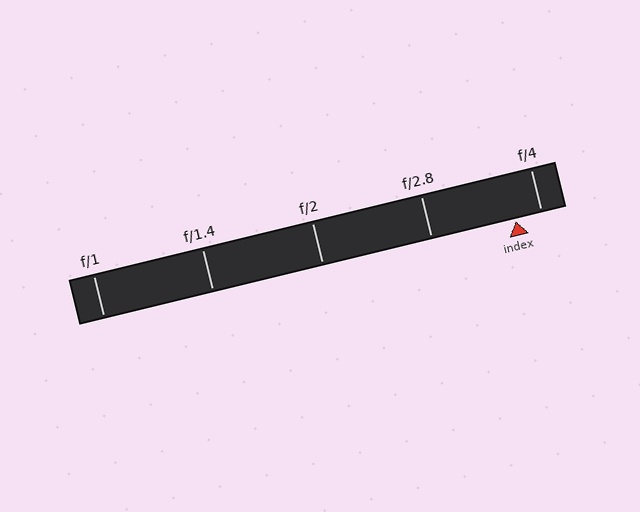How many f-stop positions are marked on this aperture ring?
There are 5 f-stop positions marked.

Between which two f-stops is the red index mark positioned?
The index mark is between f/2.8 and f/4.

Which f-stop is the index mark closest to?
The index mark is closest to f/4.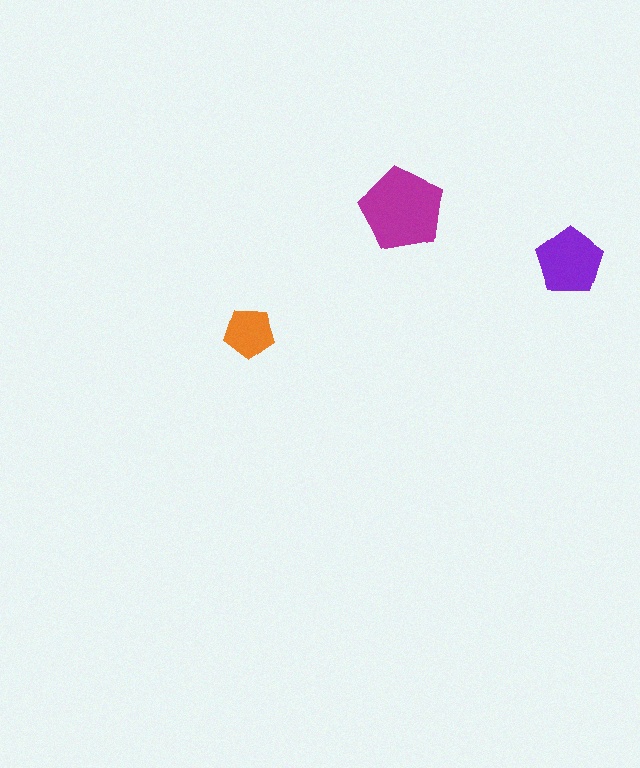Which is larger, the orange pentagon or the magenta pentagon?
The magenta one.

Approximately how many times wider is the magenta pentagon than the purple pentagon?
About 1.5 times wider.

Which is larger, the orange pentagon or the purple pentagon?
The purple one.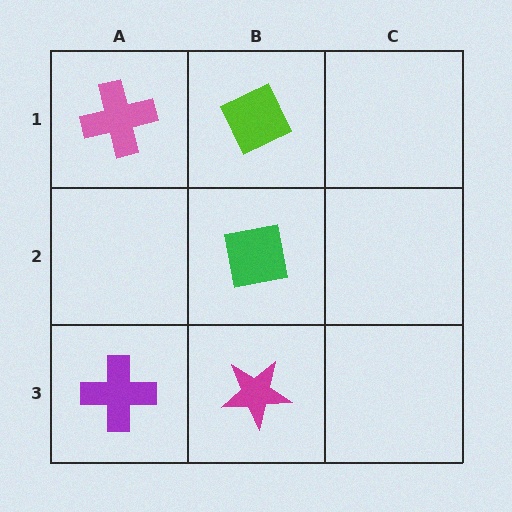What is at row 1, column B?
A lime diamond.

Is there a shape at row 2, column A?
No, that cell is empty.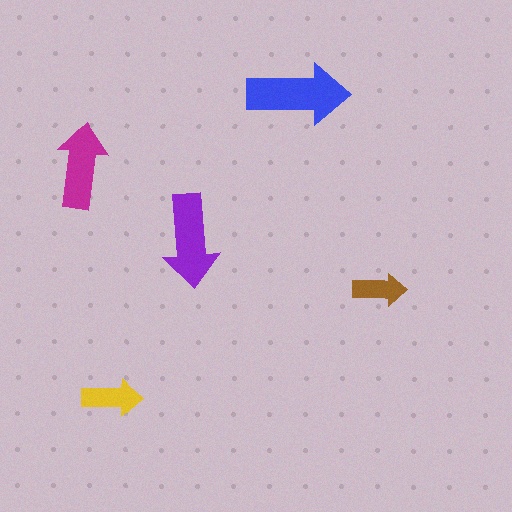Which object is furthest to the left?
The magenta arrow is leftmost.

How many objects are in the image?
There are 5 objects in the image.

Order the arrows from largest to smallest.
the blue one, the purple one, the magenta one, the yellow one, the brown one.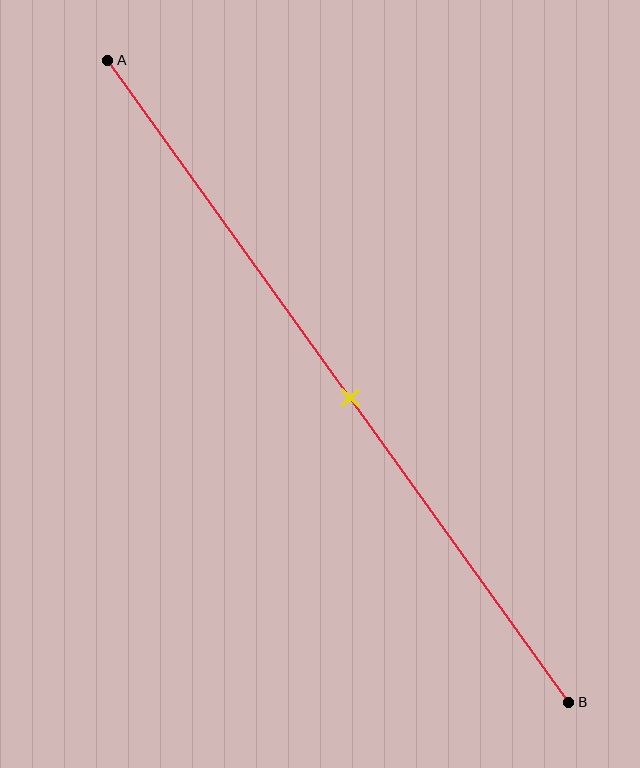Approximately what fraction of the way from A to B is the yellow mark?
The yellow mark is approximately 55% of the way from A to B.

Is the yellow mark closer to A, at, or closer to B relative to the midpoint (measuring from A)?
The yellow mark is approximately at the midpoint of segment AB.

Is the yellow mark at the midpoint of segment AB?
Yes, the mark is approximately at the midpoint.